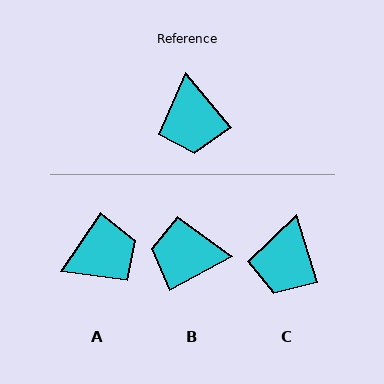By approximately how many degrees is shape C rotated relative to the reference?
Approximately 22 degrees clockwise.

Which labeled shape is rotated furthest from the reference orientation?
A, about 107 degrees away.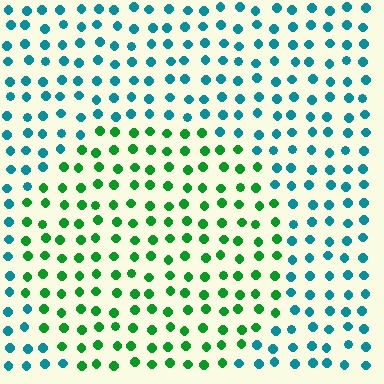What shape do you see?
I see a circle.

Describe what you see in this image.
The image is filled with small teal elements in a uniform arrangement. A circle-shaped region is visible where the elements are tinted to a slightly different hue, forming a subtle color boundary.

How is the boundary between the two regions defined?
The boundary is defined purely by a slight shift in hue (about 53 degrees). Spacing, size, and orientation are identical on both sides.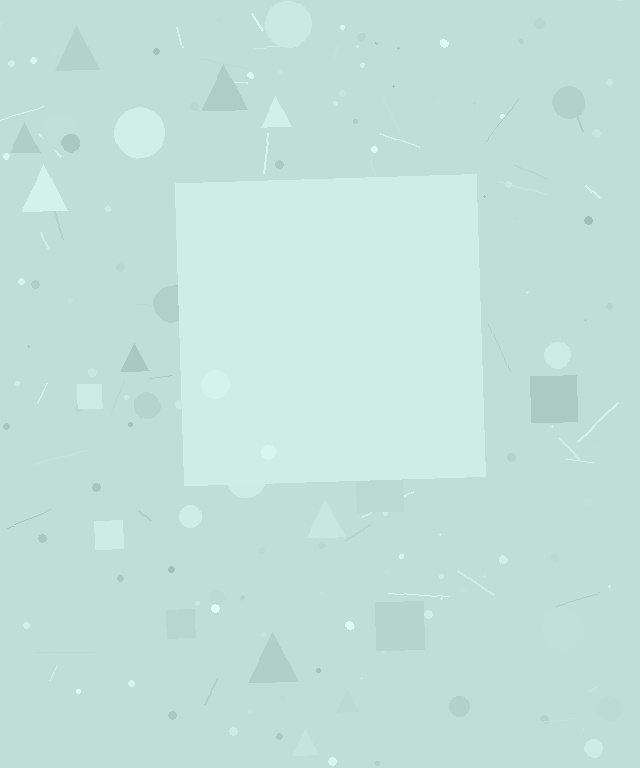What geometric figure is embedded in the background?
A square is embedded in the background.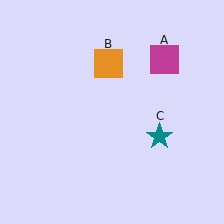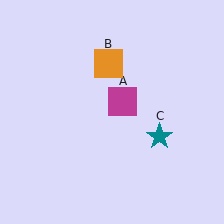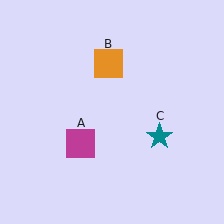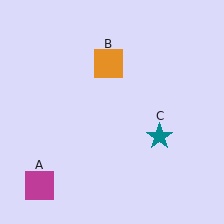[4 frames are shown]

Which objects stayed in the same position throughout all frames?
Orange square (object B) and teal star (object C) remained stationary.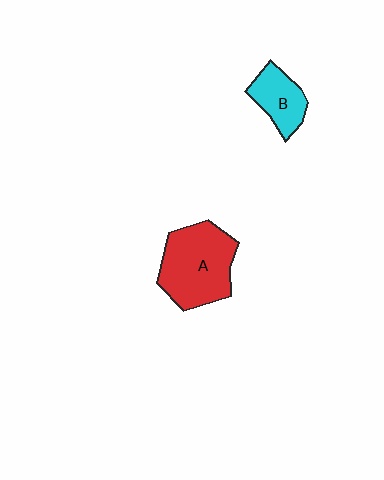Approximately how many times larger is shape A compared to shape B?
Approximately 2.0 times.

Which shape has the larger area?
Shape A (red).